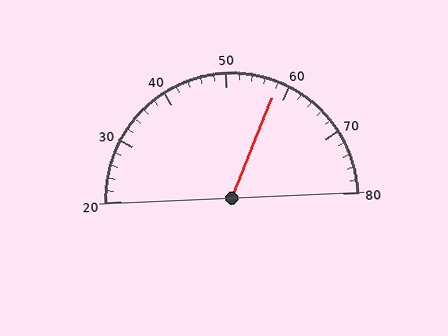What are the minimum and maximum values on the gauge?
The gauge ranges from 20 to 80.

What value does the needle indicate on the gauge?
The needle indicates approximately 58.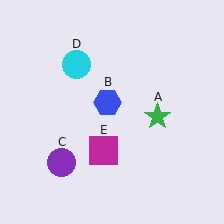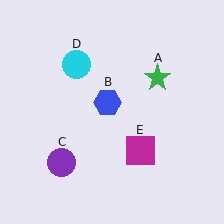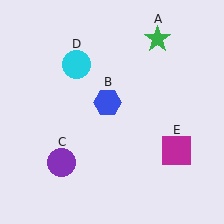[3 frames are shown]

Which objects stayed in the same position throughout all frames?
Blue hexagon (object B) and purple circle (object C) and cyan circle (object D) remained stationary.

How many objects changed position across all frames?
2 objects changed position: green star (object A), magenta square (object E).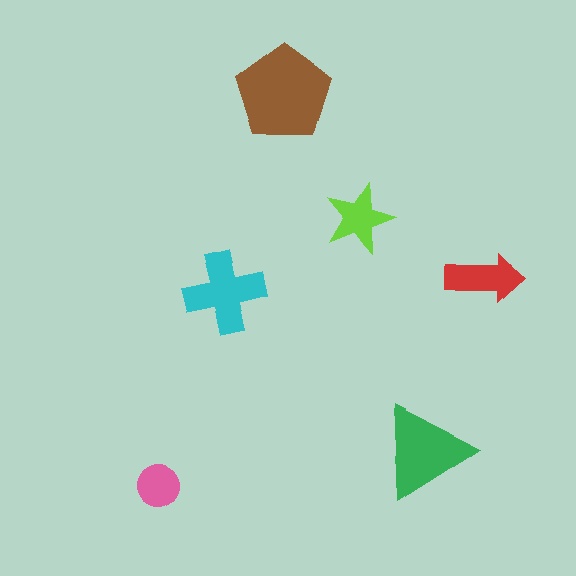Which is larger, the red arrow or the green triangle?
The green triangle.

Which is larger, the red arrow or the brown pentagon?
The brown pentagon.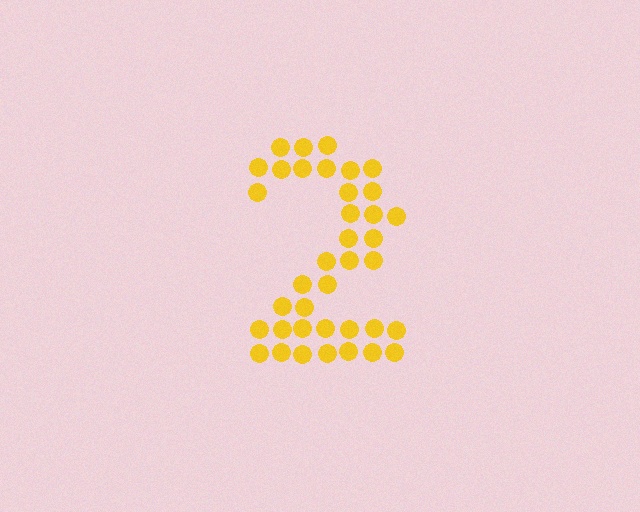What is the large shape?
The large shape is the digit 2.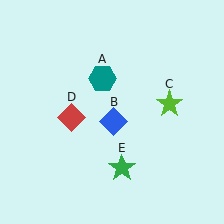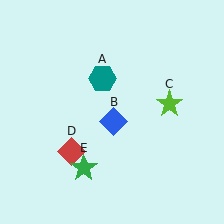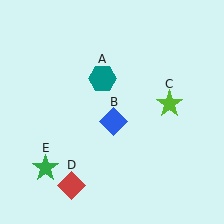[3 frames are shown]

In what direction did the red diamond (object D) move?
The red diamond (object D) moved down.